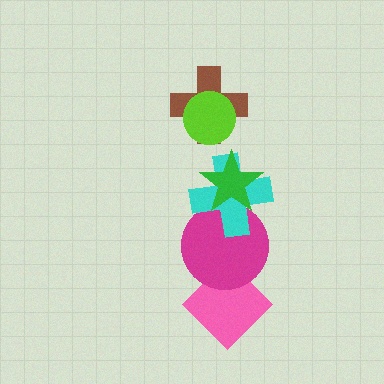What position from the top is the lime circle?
The lime circle is 1st from the top.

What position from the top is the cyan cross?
The cyan cross is 4th from the top.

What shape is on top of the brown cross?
The lime circle is on top of the brown cross.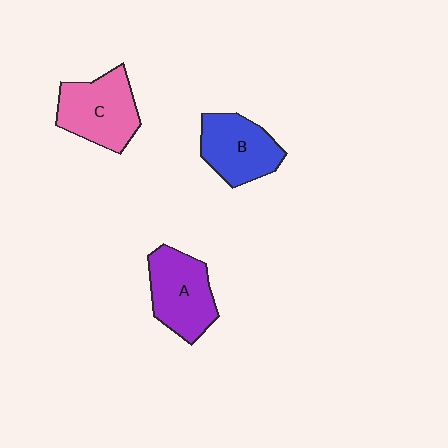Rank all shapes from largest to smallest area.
From largest to smallest: C (pink), A (purple), B (blue).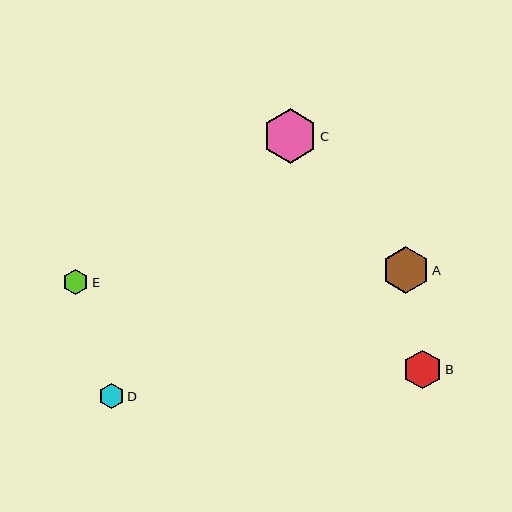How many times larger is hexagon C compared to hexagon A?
Hexagon C is approximately 1.2 times the size of hexagon A.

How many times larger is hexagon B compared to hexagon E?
Hexagon B is approximately 1.5 times the size of hexagon E.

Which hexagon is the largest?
Hexagon C is the largest with a size of approximately 54 pixels.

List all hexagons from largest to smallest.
From largest to smallest: C, A, B, E, D.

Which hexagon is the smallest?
Hexagon D is the smallest with a size of approximately 26 pixels.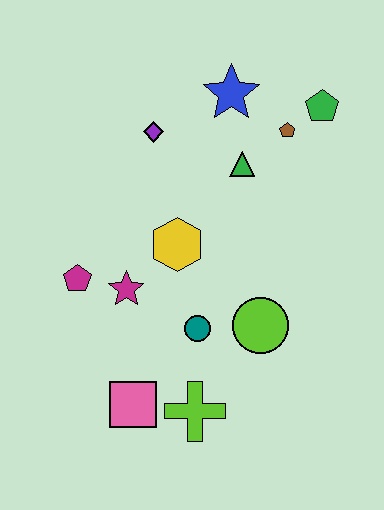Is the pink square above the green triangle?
No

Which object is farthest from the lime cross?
The green pentagon is farthest from the lime cross.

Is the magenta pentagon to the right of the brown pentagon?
No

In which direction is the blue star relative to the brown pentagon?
The blue star is to the left of the brown pentagon.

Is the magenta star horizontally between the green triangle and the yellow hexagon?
No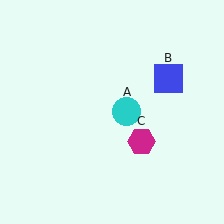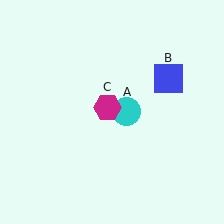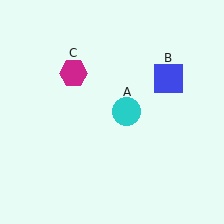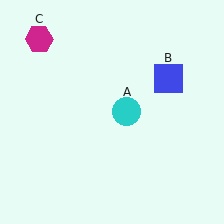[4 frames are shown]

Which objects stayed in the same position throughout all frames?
Cyan circle (object A) and blue square (object B) remained stationary.